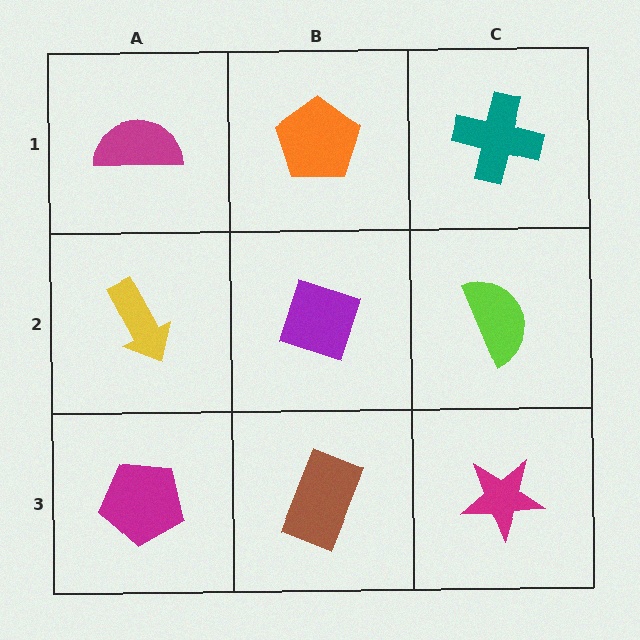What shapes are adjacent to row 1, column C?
A lime semicircle (row 2, column C), an orange pentagon (row 1, column B).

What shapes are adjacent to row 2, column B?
An orange pentagon (row 1, column B), a brown rectangle (row 3, column B), a yellow arrow (row 2, column A), a lime semicircle (row 2, column C).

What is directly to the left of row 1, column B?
A magenta semicircle.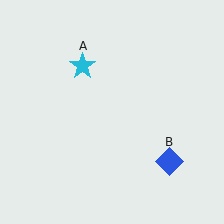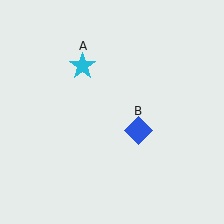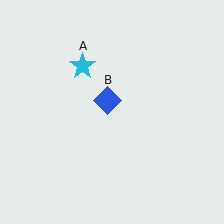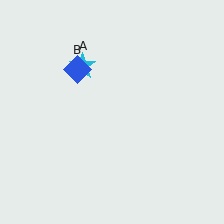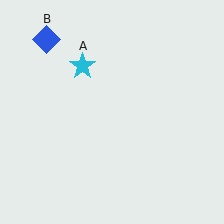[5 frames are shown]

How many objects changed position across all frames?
1 object changed position: blue diamond (object B).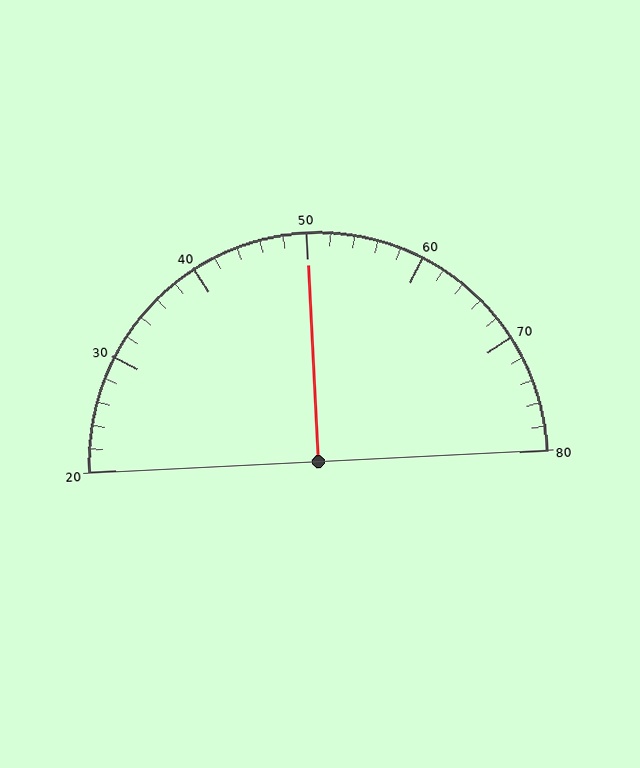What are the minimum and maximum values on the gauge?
The gauge ranges from 20 to 80.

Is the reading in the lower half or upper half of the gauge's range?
The reading is in the upper half of the range (20 to 80).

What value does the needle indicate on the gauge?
The needle indicates approximately 50.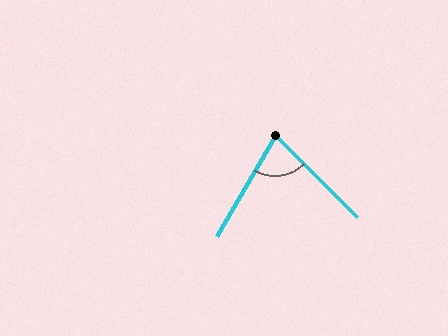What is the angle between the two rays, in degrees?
Approximately 75 degrees.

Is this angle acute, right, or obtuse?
It is acute.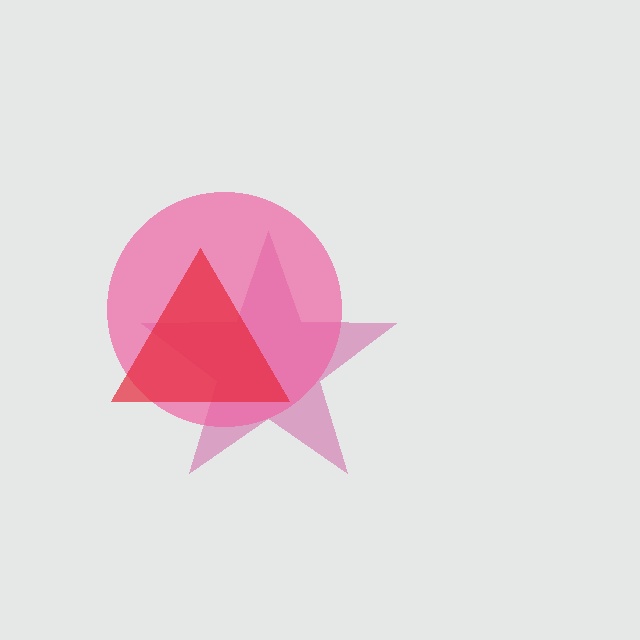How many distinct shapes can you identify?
There are 3 distinct shapes: a magenta star, a pink circle, a red triangle.